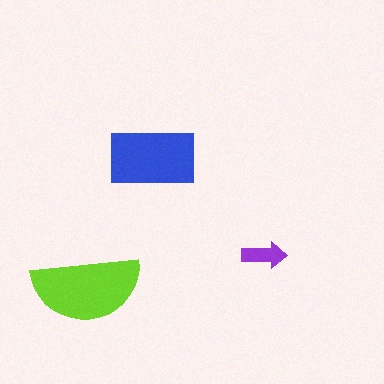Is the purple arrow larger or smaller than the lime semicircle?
Smaller.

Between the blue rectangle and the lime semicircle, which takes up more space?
The lime semicircle.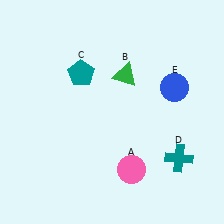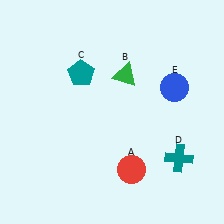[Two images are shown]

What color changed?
The circle (A) changed from pink in Image 1 to red in Image 2.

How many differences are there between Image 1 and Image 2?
There is 1 difference between the two images.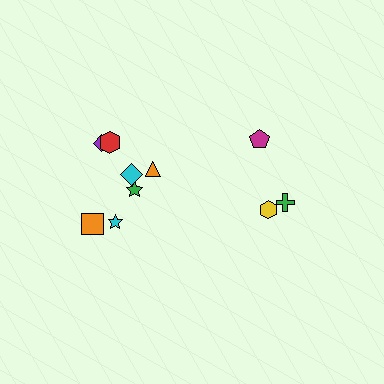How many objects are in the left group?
There are 7 objects.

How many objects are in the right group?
There are 3 objects.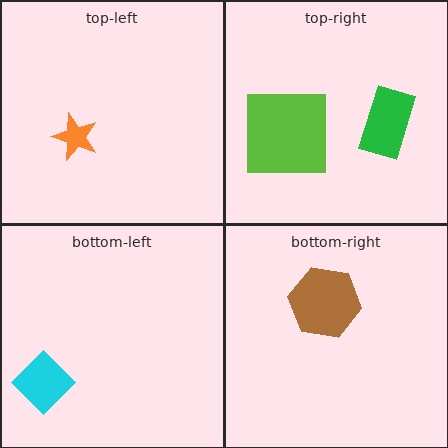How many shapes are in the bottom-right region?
1.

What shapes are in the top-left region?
The orange star.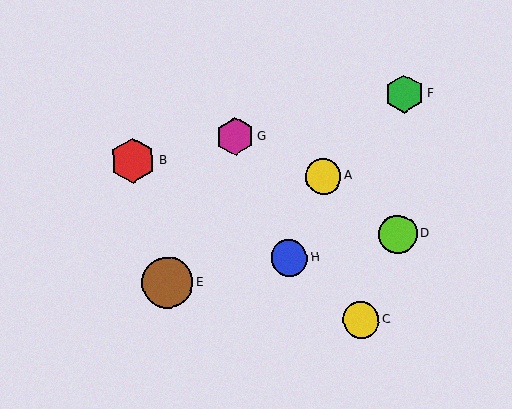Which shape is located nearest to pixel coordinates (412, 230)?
The lime circle (labeled D) at (398, 234) is nearest to that location.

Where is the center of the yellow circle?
The center of the yellow circle is at (323, 176).